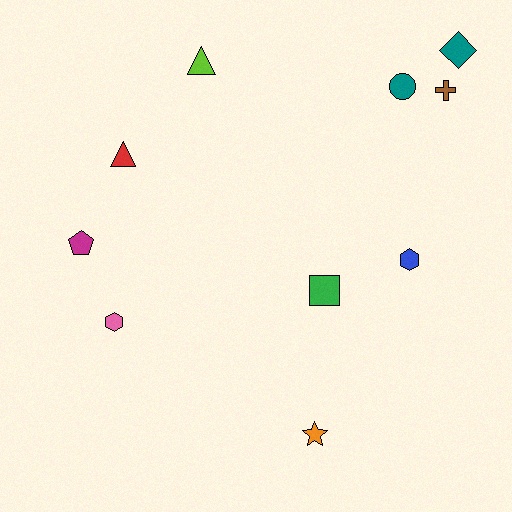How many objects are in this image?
There are 10 objects.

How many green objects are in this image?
There is 1 green object.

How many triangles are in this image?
There are 2 triangles.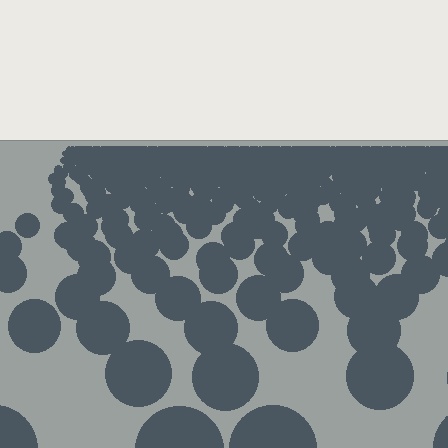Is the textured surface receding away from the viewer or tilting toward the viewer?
The surface is receding away from the viewer. Texture elements get smaller and denser toward the top.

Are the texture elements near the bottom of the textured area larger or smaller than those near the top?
Larger. Near the bottom, elements are closer to the viewer and appear at a bigger on-screen size.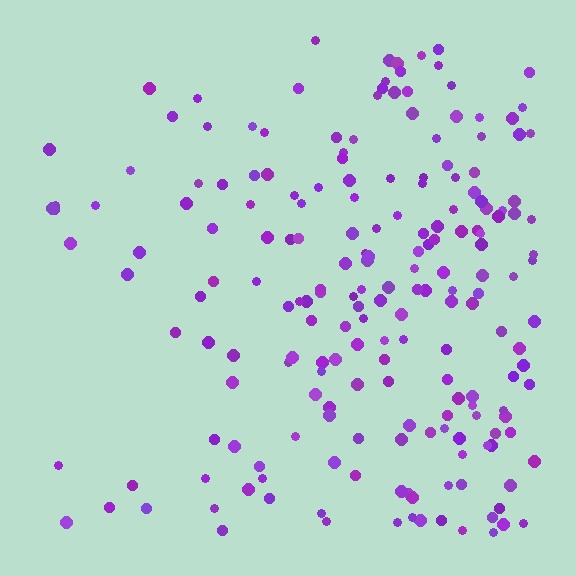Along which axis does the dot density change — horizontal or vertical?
Horizontal.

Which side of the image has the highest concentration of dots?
The right.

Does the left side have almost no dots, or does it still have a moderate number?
Still a moderate number, just noticeably fewer than the right.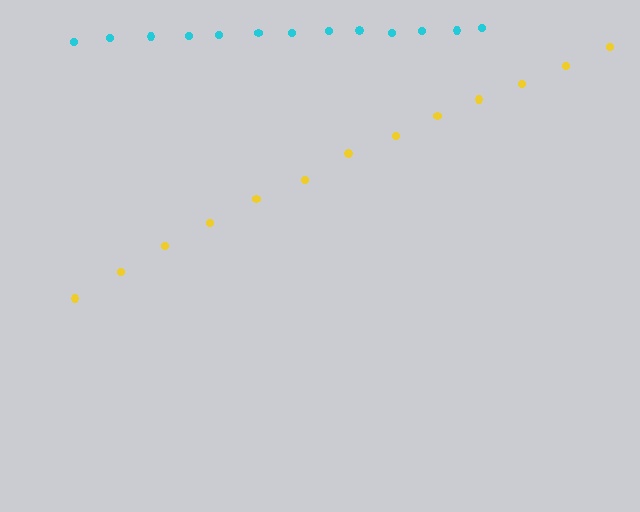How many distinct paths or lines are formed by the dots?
There are 2 distinct paths.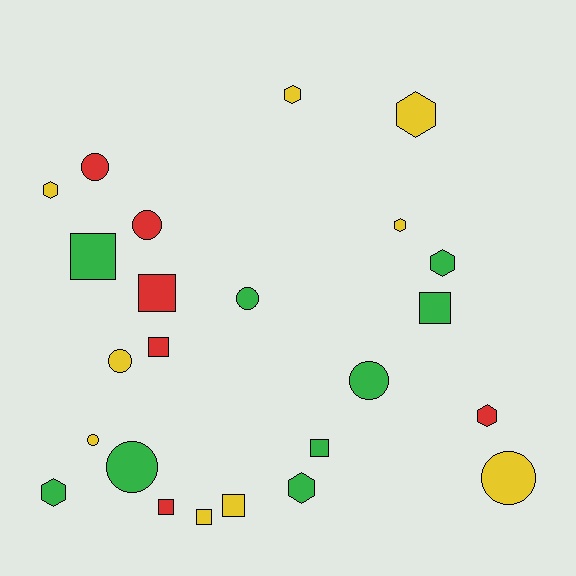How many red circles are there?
There are 2 red circles.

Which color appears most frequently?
Yellow, with 9 objects.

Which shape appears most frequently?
Circle, with 8 objects.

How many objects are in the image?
There are 24 objects.